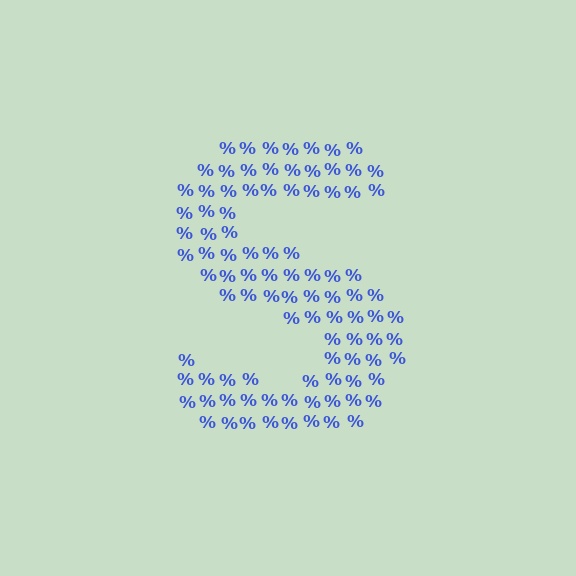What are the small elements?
The small elements are percent signs.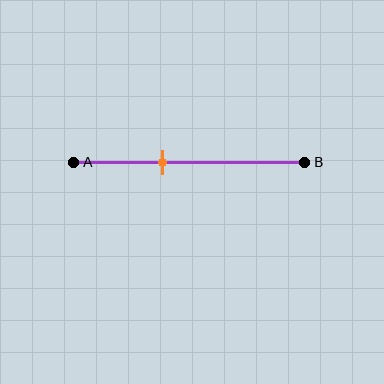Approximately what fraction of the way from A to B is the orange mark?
The orange mark is approximately 40% of the way from A to B.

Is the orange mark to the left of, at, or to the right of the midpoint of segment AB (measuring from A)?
The orange mark is to the left of the midpoint of segment AB.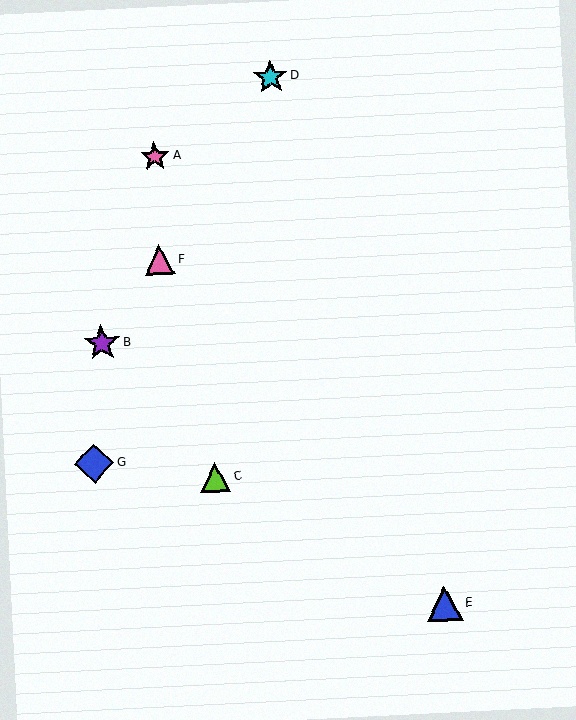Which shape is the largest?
The blue diamond (labeled G) is the largest.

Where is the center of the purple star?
The center of the purple star is at (102, 343).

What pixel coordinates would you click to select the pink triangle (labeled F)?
Click at (160, 260) to select the pink triangle F.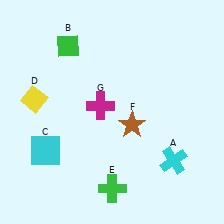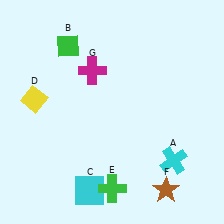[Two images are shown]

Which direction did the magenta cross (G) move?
The magenta cross (G) moved up.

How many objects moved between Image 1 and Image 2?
3 objects moved between the two images.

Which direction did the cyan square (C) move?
The cyan square (C) moved right.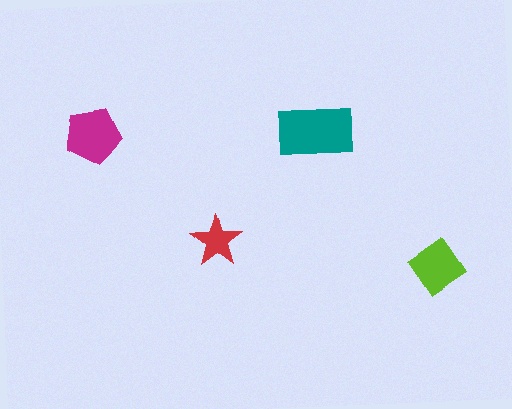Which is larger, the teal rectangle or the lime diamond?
The teal rectangle.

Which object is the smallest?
The red star.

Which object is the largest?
The teal rectangle.